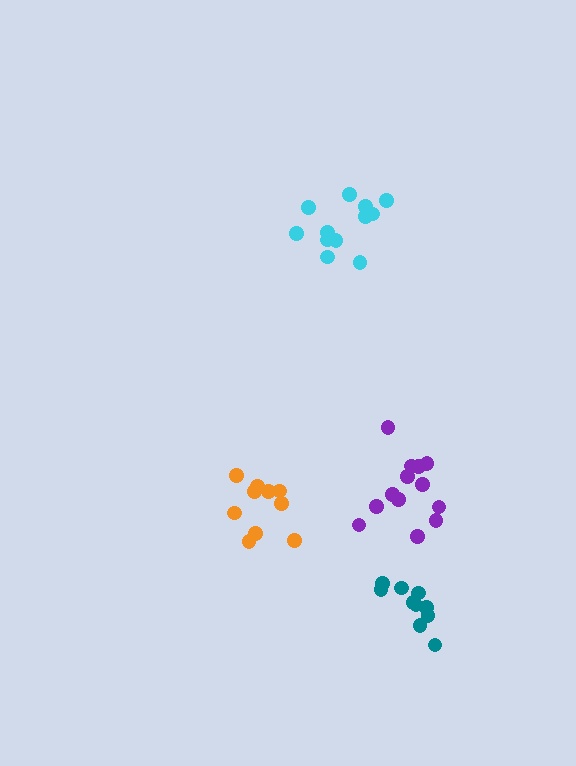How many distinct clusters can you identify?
There are 4 distinct clusters.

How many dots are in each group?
Group 1: 13 dots, Group 2: 12 dots, Group 3: 10 dots, Group 4: 10 dots (45 total).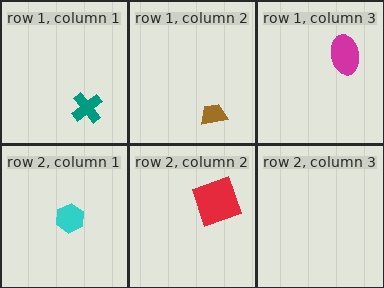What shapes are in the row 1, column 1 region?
The teal cross.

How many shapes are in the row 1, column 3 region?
1.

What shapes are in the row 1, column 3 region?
The magenta ellipse.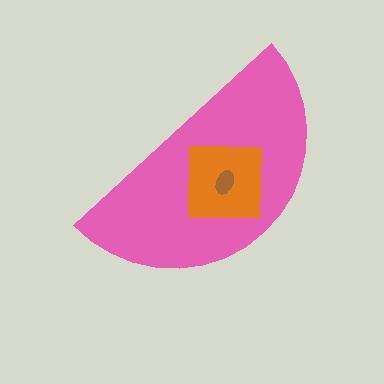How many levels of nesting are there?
3.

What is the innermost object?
The brown ellipse.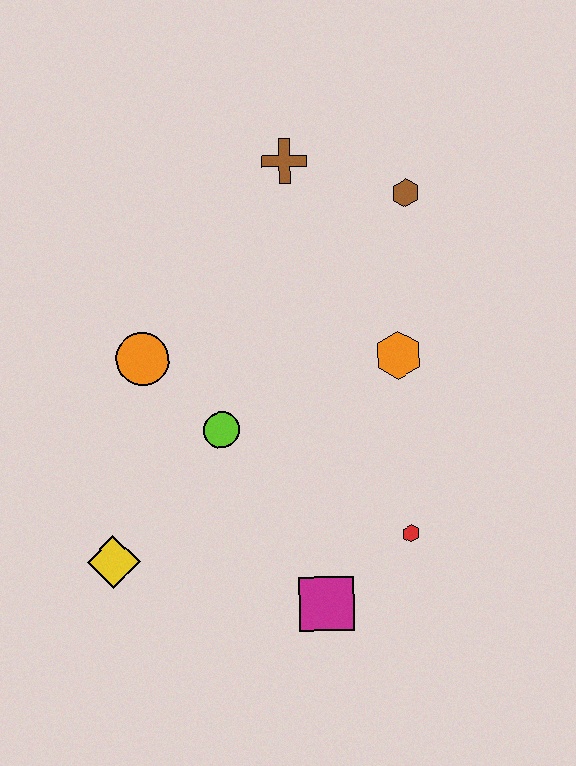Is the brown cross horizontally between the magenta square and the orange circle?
Yes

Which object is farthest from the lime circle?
The brown hexagon is farthest from the lime circle.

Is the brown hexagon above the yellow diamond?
Yes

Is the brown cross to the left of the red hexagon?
Yes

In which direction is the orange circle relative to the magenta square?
The orange circle is above the magenta square.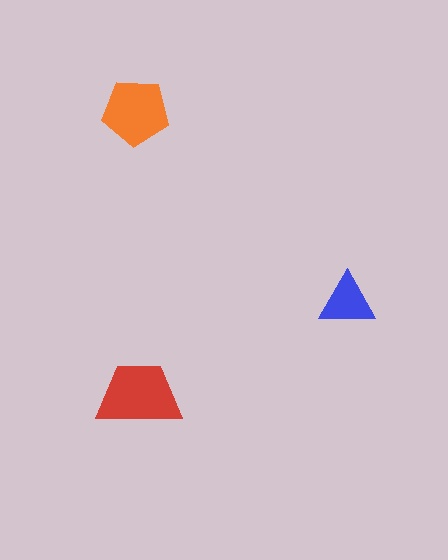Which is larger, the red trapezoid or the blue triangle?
The red trapezoid.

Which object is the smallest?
The blue triangle.